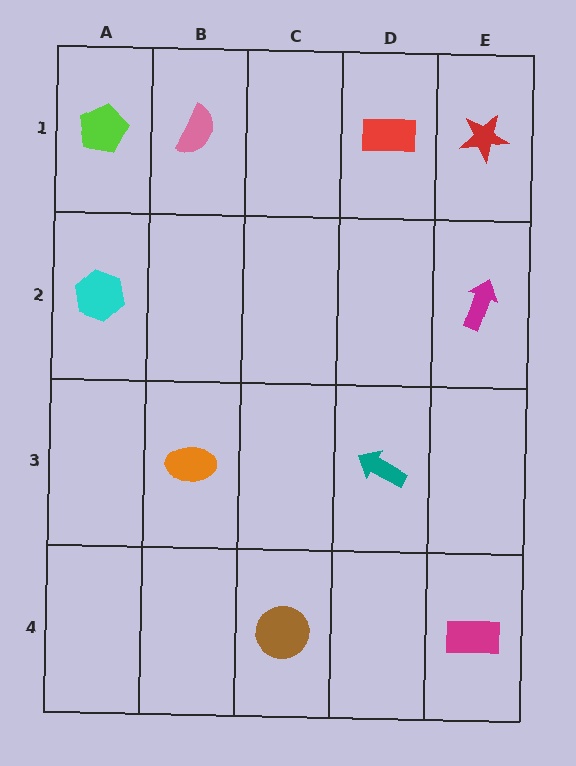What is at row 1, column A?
A lime pentagon.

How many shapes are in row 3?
2 shapes.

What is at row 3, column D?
A teal arrow.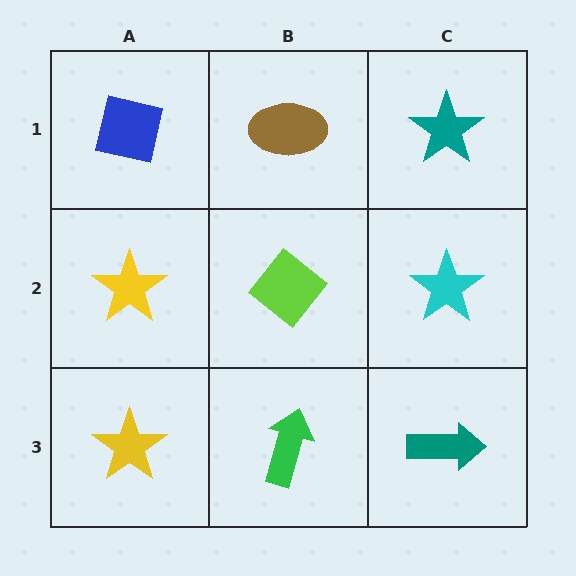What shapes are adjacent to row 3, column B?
A lime diamond (row 2, column B), a yellow star (row 3, column A), a teal arrow (row 3, column C).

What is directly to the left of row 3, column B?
A yellow star.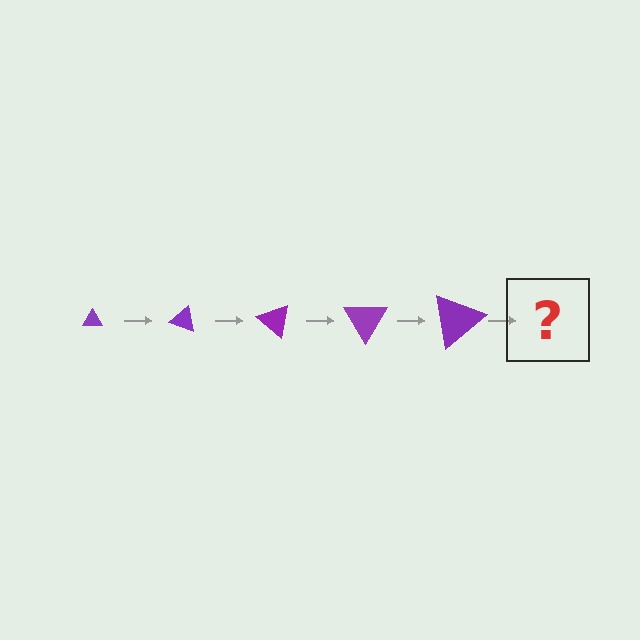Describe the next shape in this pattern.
It should be a triangle, larger than the previous one and rotated 100 degrees from the start.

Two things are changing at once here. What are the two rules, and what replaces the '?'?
The two rules are that the triangle grows larger each step and it rotates 20 degrees each step. The '?' should be a triangle, larger than the previous one and rotated 100 degrees from the start.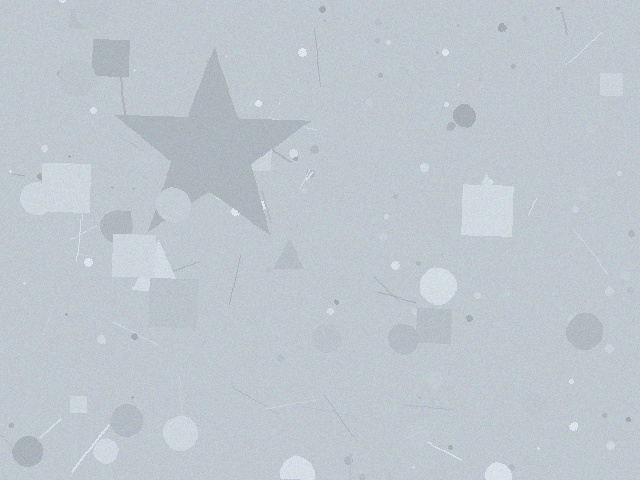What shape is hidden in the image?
A star is hidden in the image.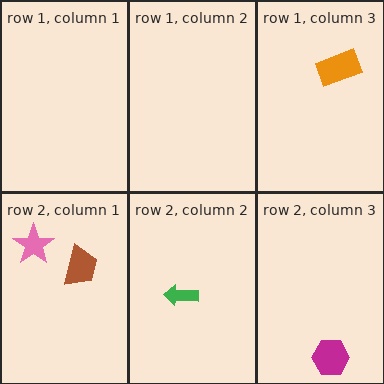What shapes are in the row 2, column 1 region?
The brown trapezoid, the pink star.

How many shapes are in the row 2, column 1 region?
2.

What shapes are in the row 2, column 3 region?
The magenta hexagon.